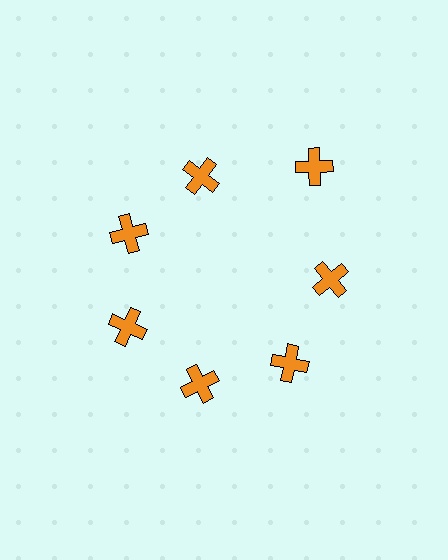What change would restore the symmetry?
The symmetry would be restored by moving it inward, back onto the ring so that all 7 crosses sit at equal angles and equal distance from the center.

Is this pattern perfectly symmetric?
No. The 7 orange crosses are arranged in a ring, but one element near the 1 o'clock position is pushed outward from the center, breaking the 7-fold rotational symmetry.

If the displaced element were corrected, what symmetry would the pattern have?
It would have 7-fold rotational symmetry — the pattern would map onto itself every 51 degrees.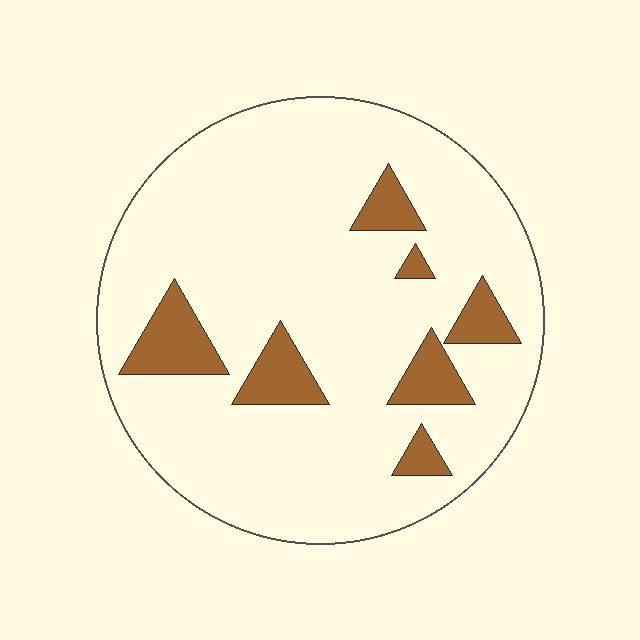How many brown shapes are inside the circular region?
7.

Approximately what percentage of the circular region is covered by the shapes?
Approximately 15%.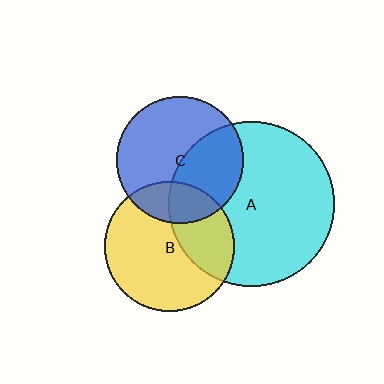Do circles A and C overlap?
Yes.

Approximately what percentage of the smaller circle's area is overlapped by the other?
Approximately 40%.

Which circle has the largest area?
Circle A (cyan).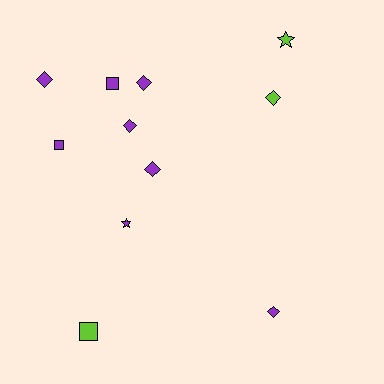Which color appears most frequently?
Purple, with 8 objects.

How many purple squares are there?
There are 2 purple squares.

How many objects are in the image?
There are 11 objects.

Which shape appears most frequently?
Diamond, with 6 objects.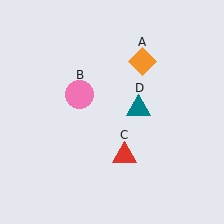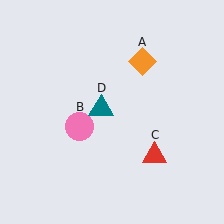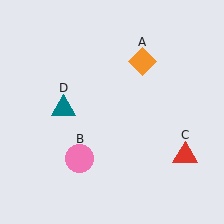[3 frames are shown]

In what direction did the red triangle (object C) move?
The red triangle (object C) moved right.